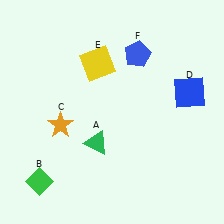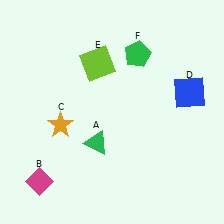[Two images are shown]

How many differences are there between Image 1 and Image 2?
There are 3 differences between the two images.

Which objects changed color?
B changed from green to magenta. E changed from yellow to lime. F changed from blue to green.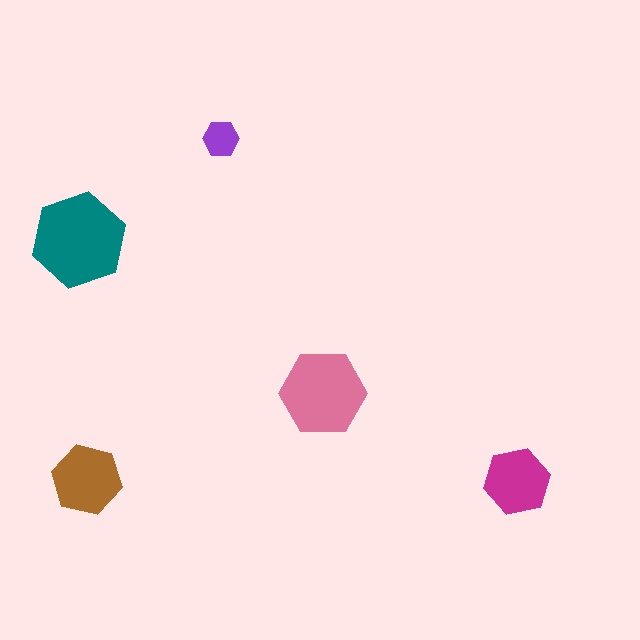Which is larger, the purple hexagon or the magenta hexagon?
The magenta one.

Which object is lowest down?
The magenta hexagon is bottommost.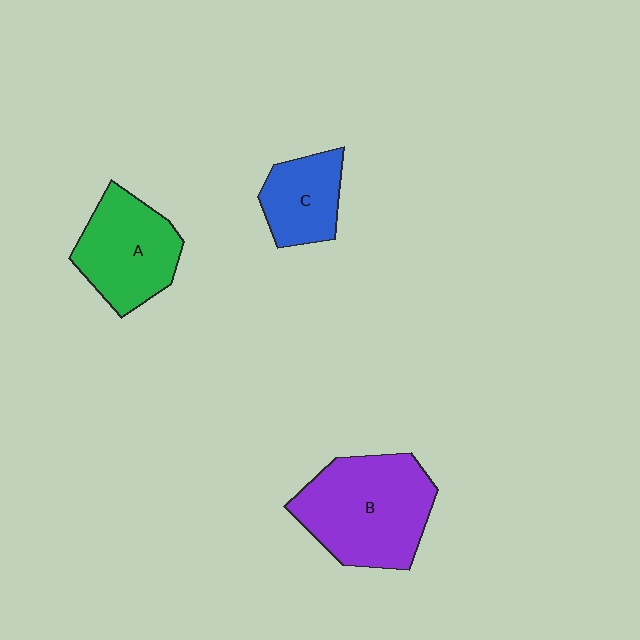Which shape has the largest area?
Shape B (purple).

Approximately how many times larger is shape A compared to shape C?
Approximately 1.5 times.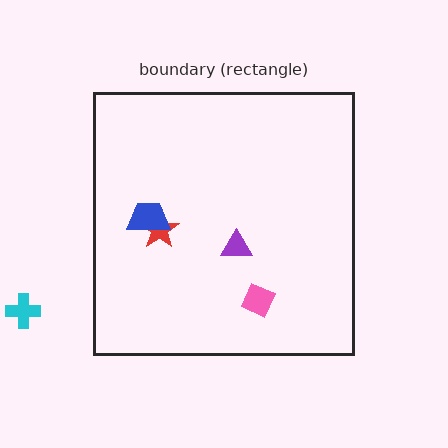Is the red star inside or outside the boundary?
Inside.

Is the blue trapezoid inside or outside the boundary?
Inside.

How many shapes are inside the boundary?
4 inside, 1 outside.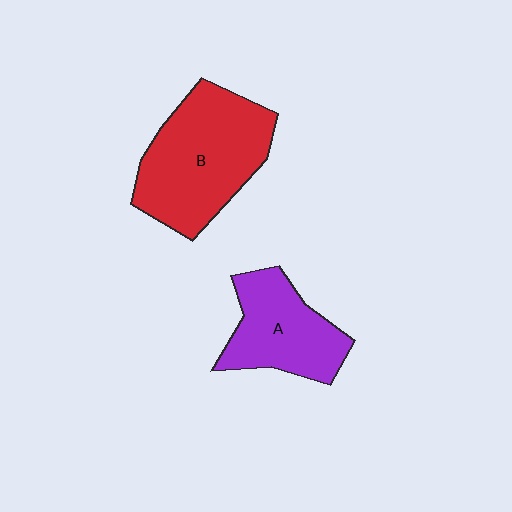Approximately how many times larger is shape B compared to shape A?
Approximately 1.5 times.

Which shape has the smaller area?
Shape A (purple).